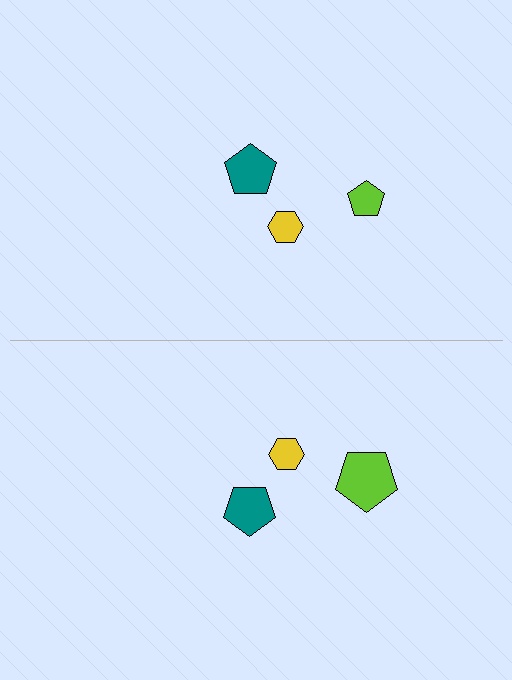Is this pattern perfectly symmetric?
No, the pattern is not perfectly symmetric. The lime pentagon on the bottom side has a different size than its mirror counterpart.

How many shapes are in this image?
There are 6 shapes in this image.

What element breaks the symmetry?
The lime pentagon on the bottom side has a different size than its mirror counterpart.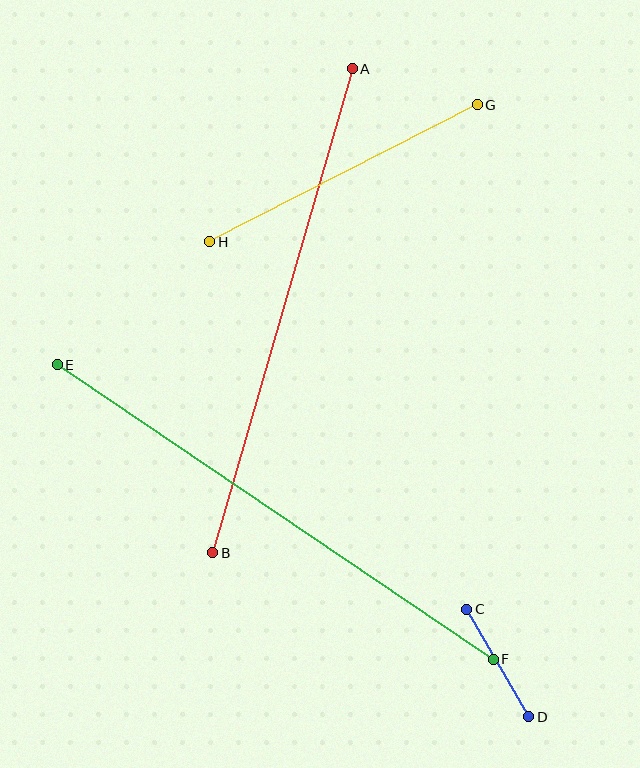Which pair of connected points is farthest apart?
Points E and F are farthest apart.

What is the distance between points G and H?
The distance is approximately 301 pixels.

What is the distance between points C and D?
The distance is approximately 124 pixels.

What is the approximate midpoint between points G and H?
The midpoint is at approximately (343, 173) pixels.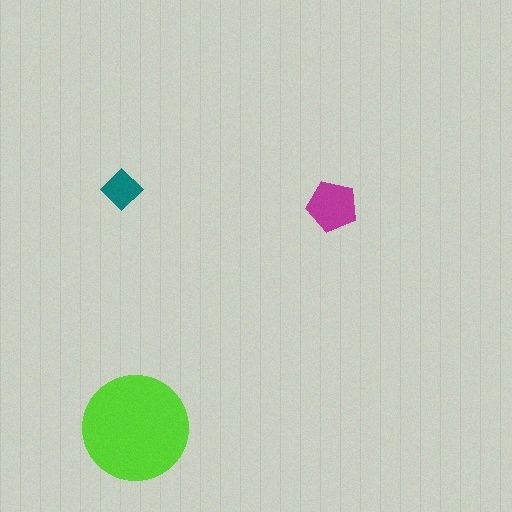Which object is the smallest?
The teal diamond.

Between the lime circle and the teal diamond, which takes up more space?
The lime circle.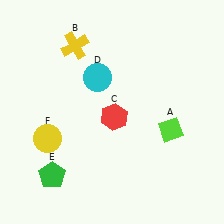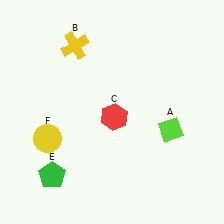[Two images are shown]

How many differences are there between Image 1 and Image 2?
There is 1 difference between the two images.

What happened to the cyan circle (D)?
The cyan circle (D) was removed in Image 2. It was in the top-left area of Image 1.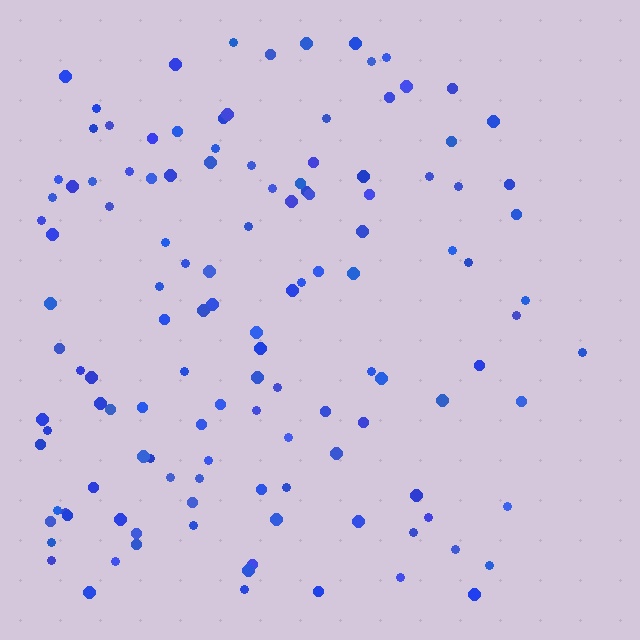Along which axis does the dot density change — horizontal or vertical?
Horizontal.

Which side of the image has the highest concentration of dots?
The left.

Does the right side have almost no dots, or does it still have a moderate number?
Still a moderate number, just noticeably fewer than the left.